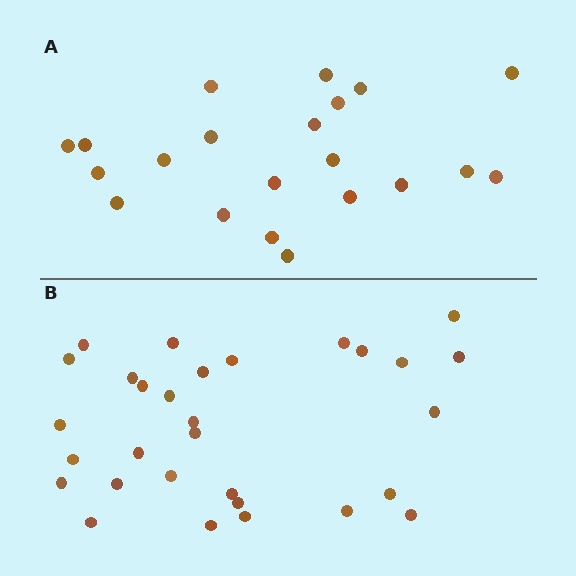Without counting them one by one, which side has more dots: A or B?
Region B (the bottom region) has more dots.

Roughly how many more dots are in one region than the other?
Region B has roughly 8 or so more dots than region A.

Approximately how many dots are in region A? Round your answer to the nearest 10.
About 20 dots. (The exact count is 21, which rounds to 20.)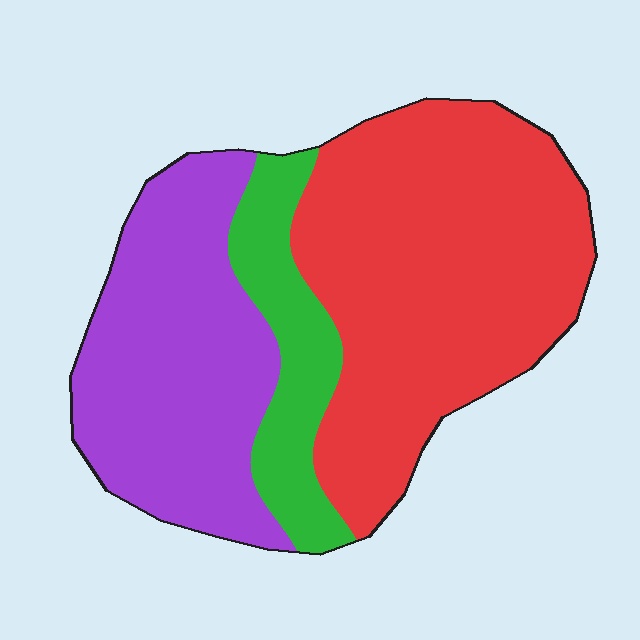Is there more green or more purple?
Purple.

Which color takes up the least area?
Green, at roughly 15%.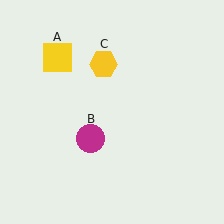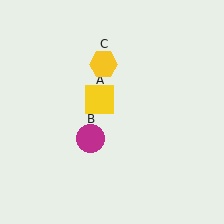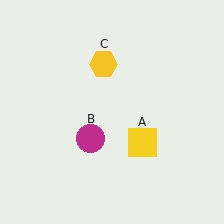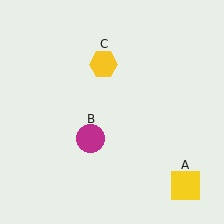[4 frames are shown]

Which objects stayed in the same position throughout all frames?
Magenta circle (object B) and yellow hexagon (object C) remained stationary.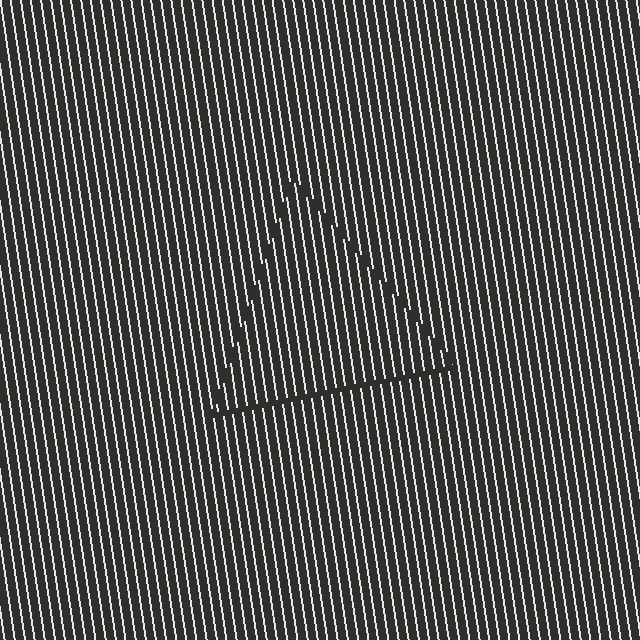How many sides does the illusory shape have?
3 sides — the line-ends trace a triangle.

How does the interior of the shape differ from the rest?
The interior of the shape contains the same grating, shifted by half a period — the contour is defined by the phase discontinuity where line-ends from the inner and outer gratings abut.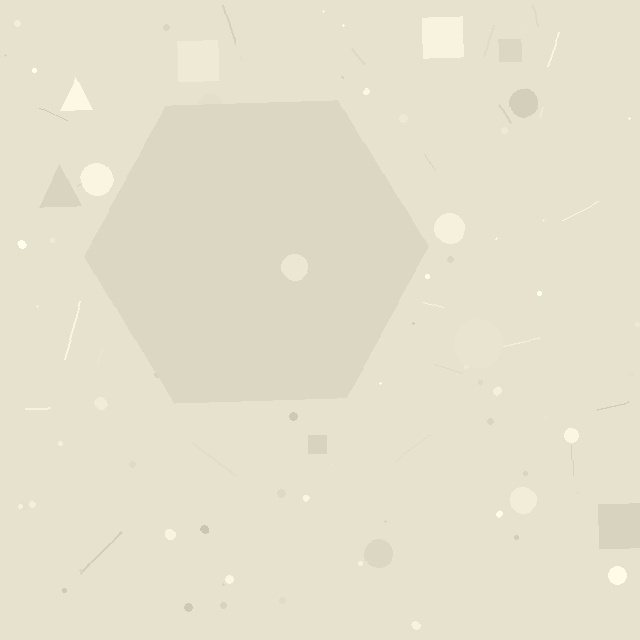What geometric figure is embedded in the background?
A hexagon is embedded in the background.